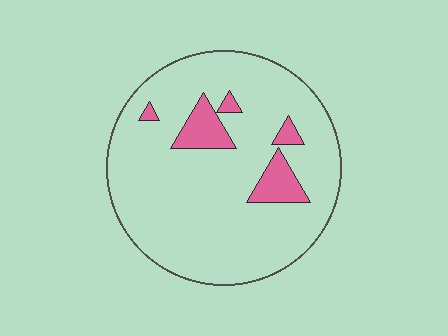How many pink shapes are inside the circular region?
5.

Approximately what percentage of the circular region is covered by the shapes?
Approximately 10%.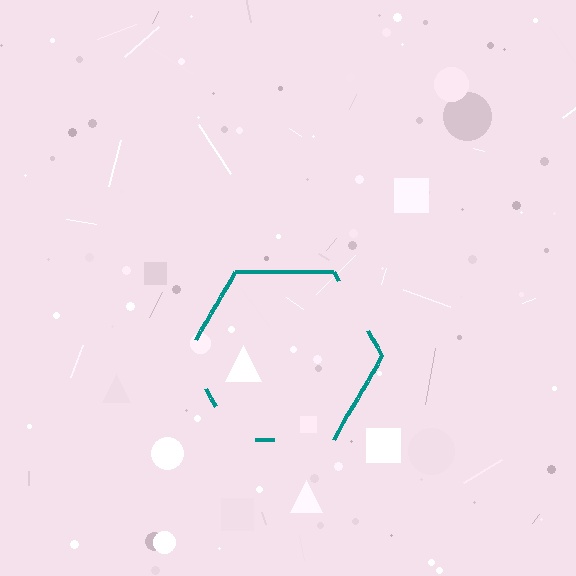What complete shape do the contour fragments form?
The contour fragments form a hexagon.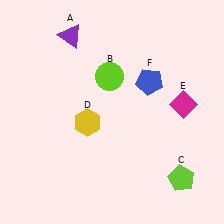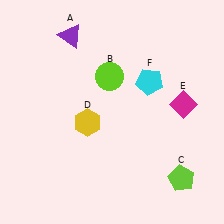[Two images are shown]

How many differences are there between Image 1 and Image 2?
There is 1 difference between the two images.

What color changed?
The pentagon (F) changed from blue in Image 1 to cyan in Image 2.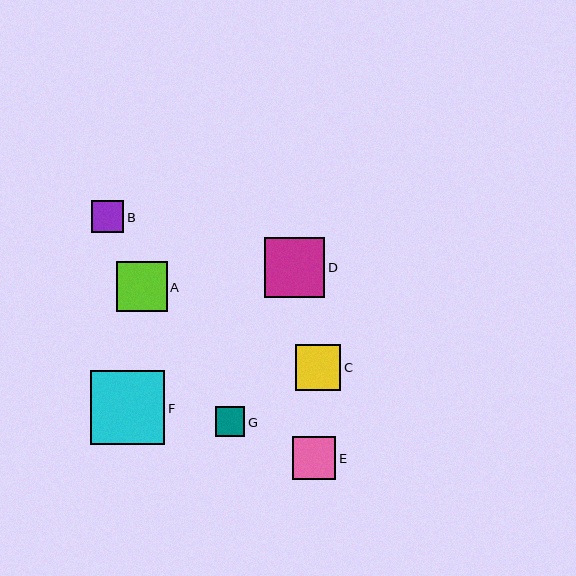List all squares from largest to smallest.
From largest to smallest: F, D, A, C, E, B, G.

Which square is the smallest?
Square G is the smallest with a size of approximately 30 pixels.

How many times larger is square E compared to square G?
Square E is approximately 1.4 times the size of square G.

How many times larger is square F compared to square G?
Square F is approximately 2.5 times the size of square G.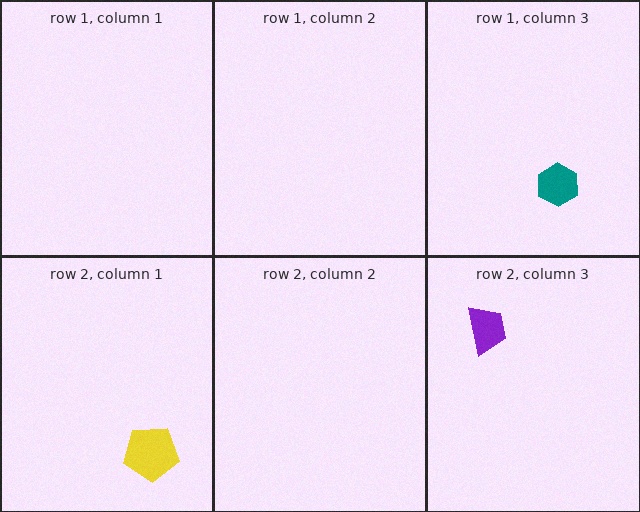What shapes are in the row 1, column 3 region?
The teal hexagon.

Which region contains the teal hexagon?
The row 1, column 3 region.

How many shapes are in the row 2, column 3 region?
1.